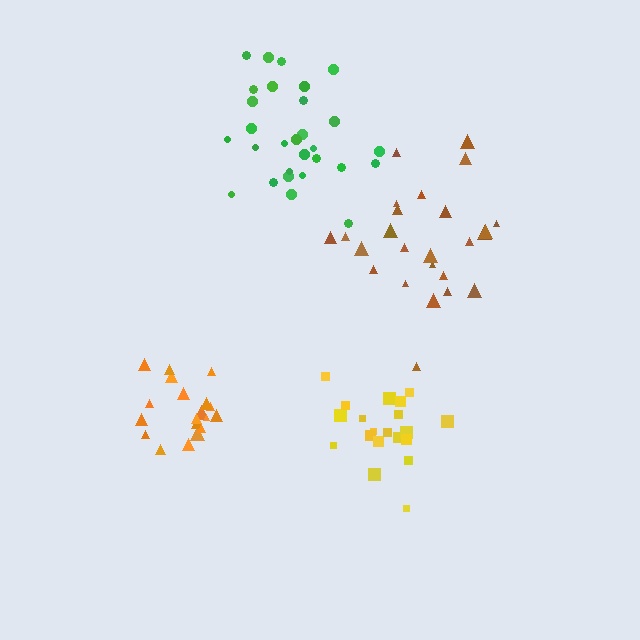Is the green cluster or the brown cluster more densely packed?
Green.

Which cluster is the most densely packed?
Yellow.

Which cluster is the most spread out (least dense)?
Brown.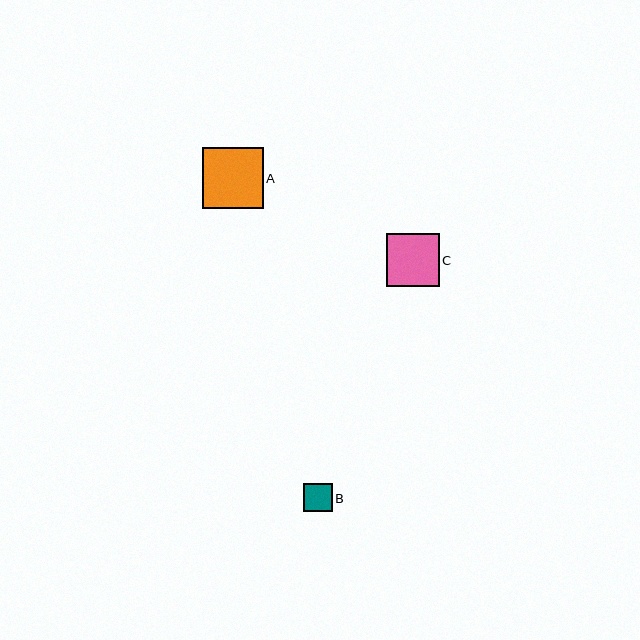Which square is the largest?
Square A is the largest with a size of approximately 61 pixels.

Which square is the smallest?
Square B is the smallest with a size of approximately 28 pixels.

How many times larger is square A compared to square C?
Square A is approximately 1.2 times the size of square C.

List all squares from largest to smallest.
From largest to smallest: A, C, B.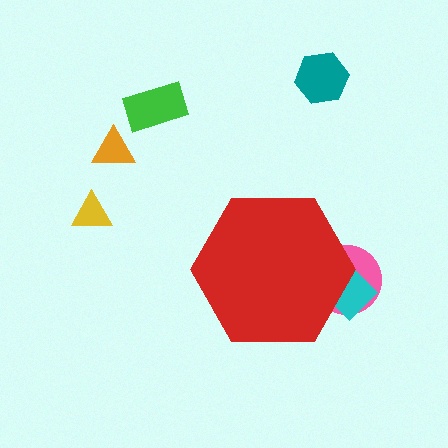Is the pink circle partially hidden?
Yes, the pink circle is partially hidden behind the red hexagon.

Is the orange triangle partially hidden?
No, the orange triangle is fully visible.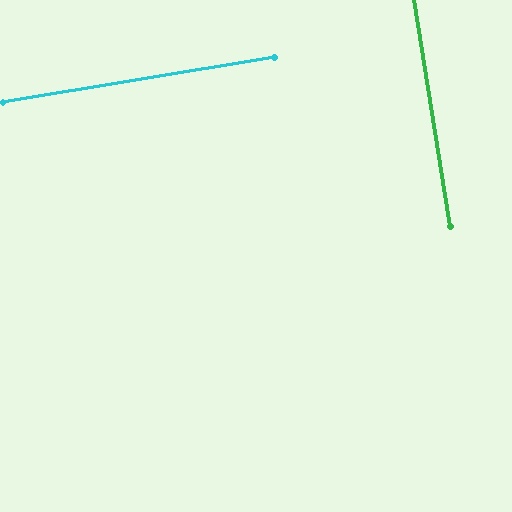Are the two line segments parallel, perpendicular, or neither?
Perpendicular — they meet at approximately 90°.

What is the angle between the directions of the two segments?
Approximately 90 degrees.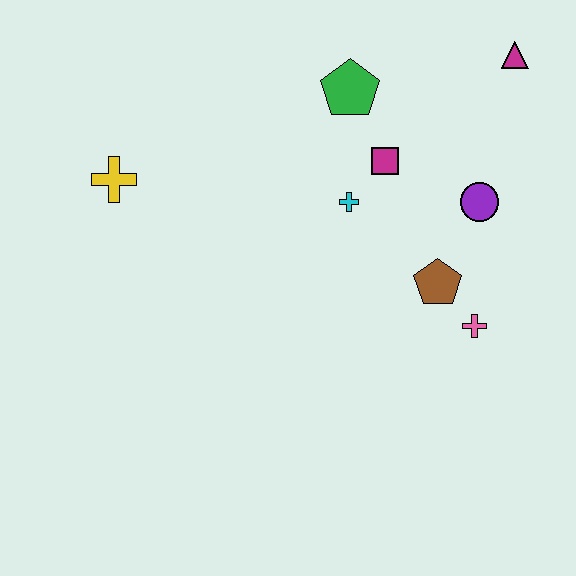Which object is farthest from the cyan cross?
The yellow cross is farthest from the cyan cross.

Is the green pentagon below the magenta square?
No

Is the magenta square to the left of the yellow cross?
No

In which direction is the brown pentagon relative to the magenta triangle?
The brown pentagon is below the magenta triangle.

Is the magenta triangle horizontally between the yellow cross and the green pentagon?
No